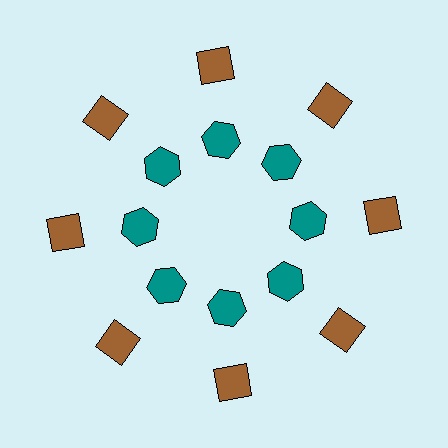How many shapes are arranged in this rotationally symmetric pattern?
There are 16 shapes, arranged in 8 groups of 2.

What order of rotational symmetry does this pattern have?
This pattern has 8-fold rotational symmetry.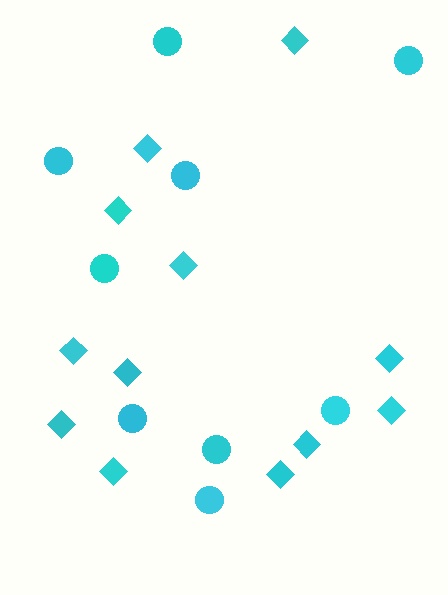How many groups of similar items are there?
There are 2 groups: one group of diamonds (12) and one group of circles (9).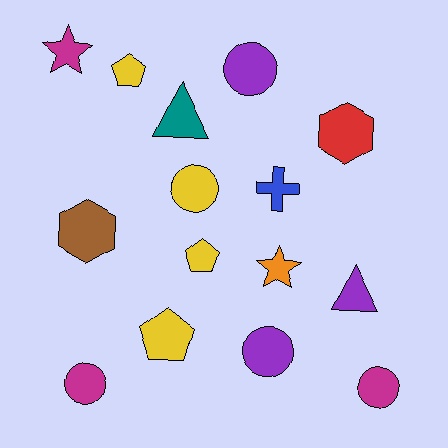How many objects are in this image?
There are 15 objects.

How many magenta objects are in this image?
There are 3 magenta objects.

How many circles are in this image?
There are 5 circles.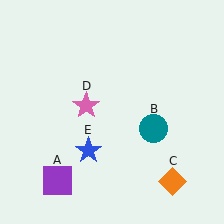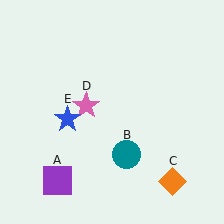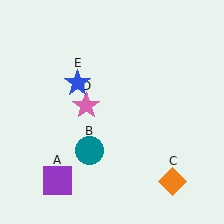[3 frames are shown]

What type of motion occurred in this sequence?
The teal circle (object B), blue star (object E) rotated clockwise around the center of the scene.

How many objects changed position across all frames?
2 objects changed position: teal circle (object B), blue star (object E).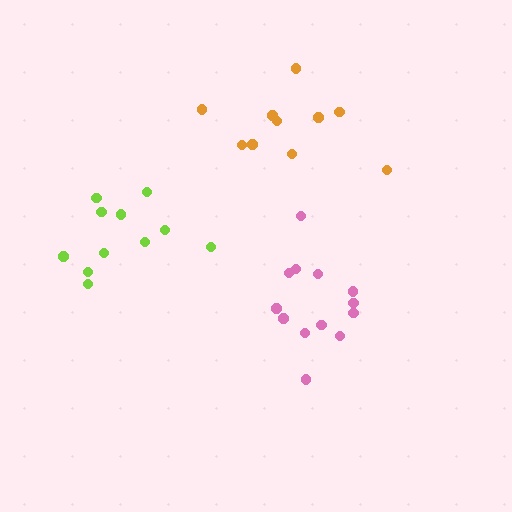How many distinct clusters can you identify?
There are 3 distinct clusters.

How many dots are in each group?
Group 1: 13 dots, Group 2: 11 dots, Group 3: 10 dots (34 total).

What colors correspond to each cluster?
The clusters are colored: pink, lime, orange.